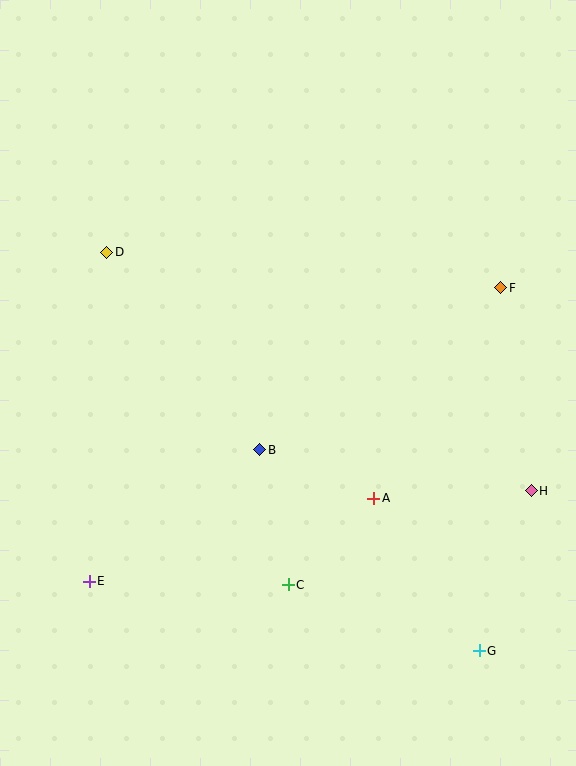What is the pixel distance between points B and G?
The distance between B and G is 298 pixels.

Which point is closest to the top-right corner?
Point F is closest to the top-right corner.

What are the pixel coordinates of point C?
Point C is at (288, 585).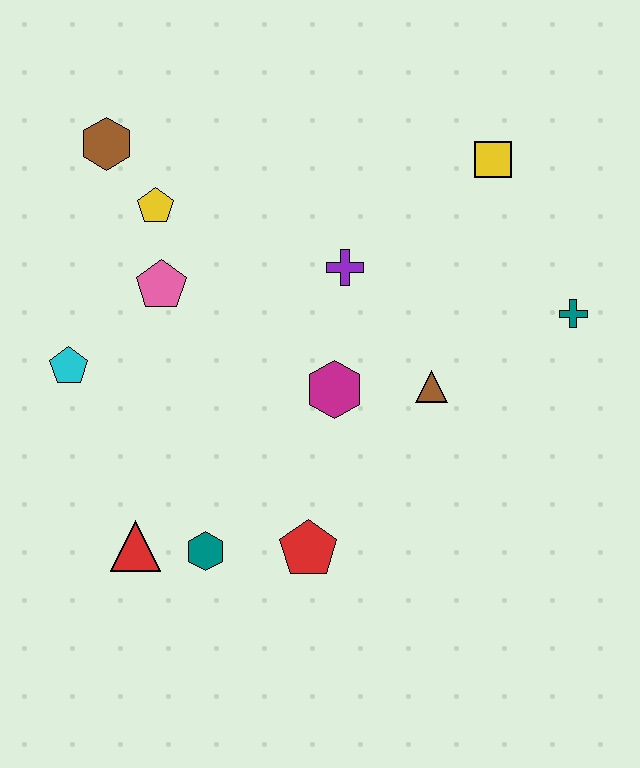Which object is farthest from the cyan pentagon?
The teal cross is farthest from the cyan pentagon.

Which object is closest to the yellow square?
The teal cross is closest to the yellow square.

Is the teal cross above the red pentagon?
Yes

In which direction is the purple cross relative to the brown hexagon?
The purple cross is to the right of the brown hexagon.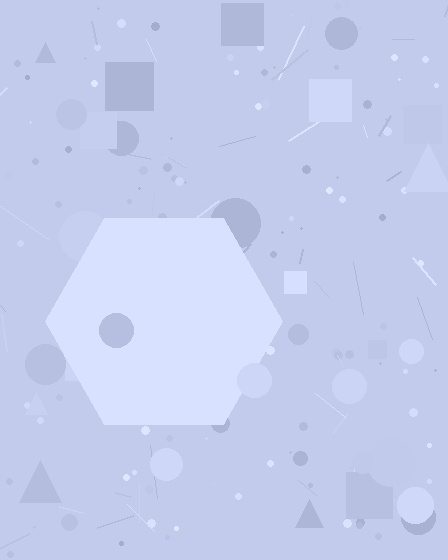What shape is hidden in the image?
A hexagon is hidden in the image.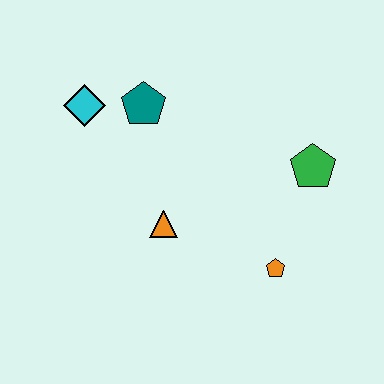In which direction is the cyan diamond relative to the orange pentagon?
The cyan diamond is to the left of the orange pentagon.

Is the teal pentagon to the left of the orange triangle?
Yes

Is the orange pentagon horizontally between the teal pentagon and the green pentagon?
Yes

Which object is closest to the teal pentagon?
The cyan diamond is closest to the teal pentagon.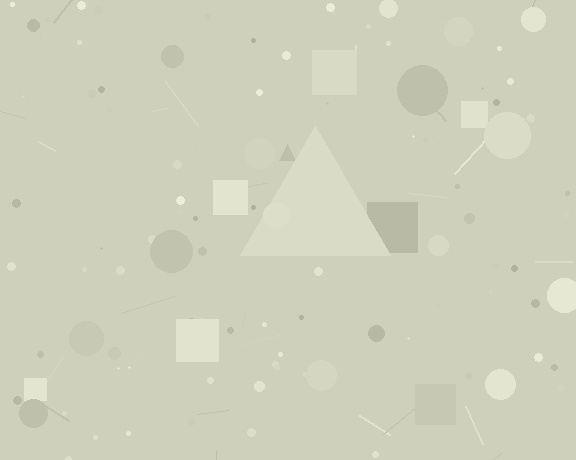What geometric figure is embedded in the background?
A triangle is embedded in the background.